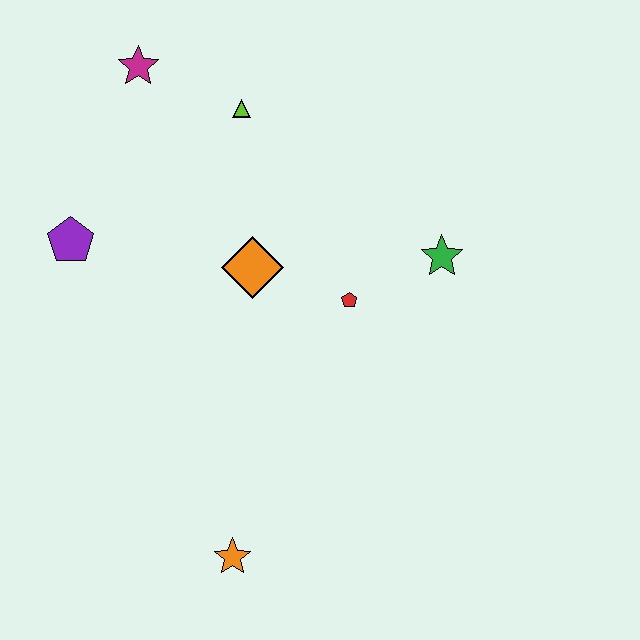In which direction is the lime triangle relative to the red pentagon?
The lime triangle is above the red pentagon.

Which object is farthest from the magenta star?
The orange star is farthest from the magenta star.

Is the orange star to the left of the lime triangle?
Yes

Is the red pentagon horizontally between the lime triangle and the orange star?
No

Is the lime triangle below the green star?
No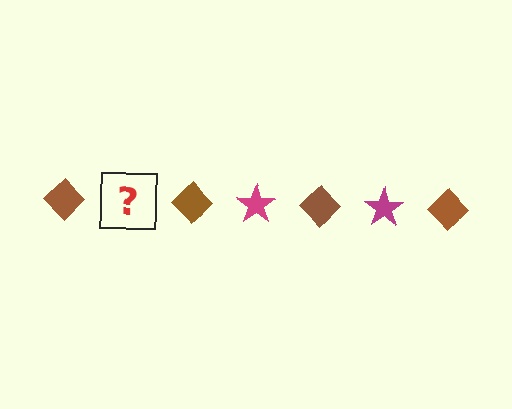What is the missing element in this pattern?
The missing element is a magenta star.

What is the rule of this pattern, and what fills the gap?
The rule is that the pattern alternates between brown diamond and magenta star. The gap should be filled with a magenta star.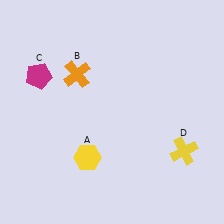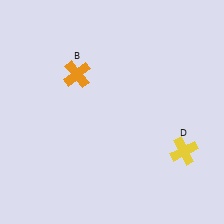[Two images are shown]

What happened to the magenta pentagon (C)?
The magenta pentagon (C) was removed in Image 2. It was in the top-left area of Image 1.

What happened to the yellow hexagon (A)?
The yellow hexagon (A) was removed in Image 2. It was in the bottom-left area of Image 1.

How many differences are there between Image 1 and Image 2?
There are 2 differences between the two images.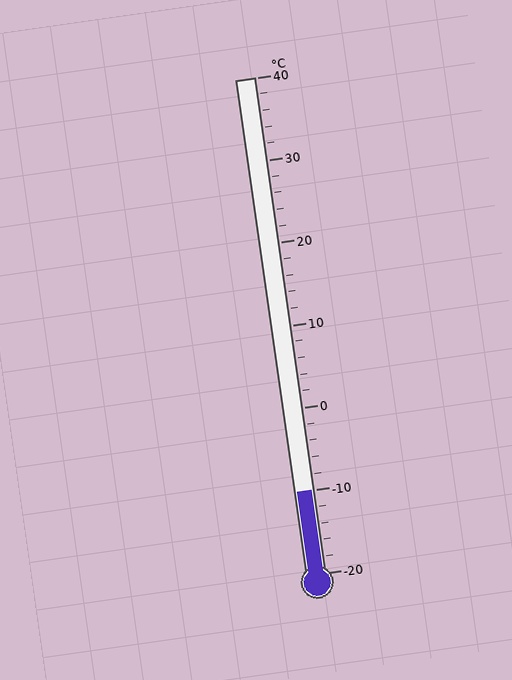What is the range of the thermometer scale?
The thermometer scale ranges from -20°C to 40°C.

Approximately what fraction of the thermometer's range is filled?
The thermometer is filled to approximately 15% of its range.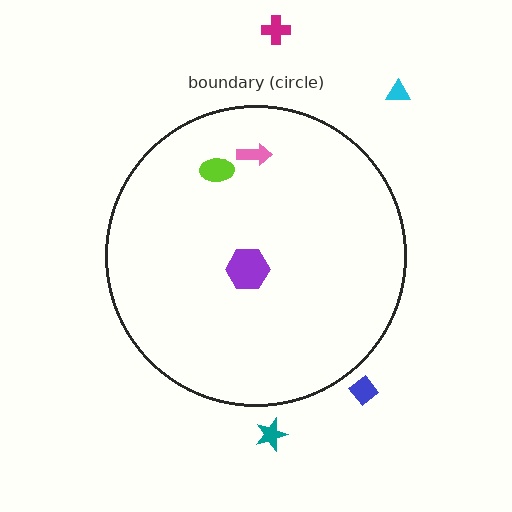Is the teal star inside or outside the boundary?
Outside.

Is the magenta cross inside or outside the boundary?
Outside.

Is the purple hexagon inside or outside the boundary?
Inside.